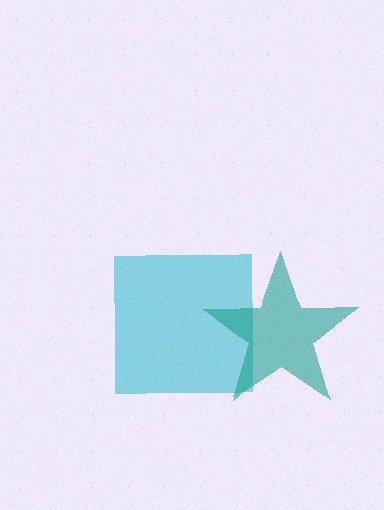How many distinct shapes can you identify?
There are 2 distinct shapes: a cyan square, a teal star.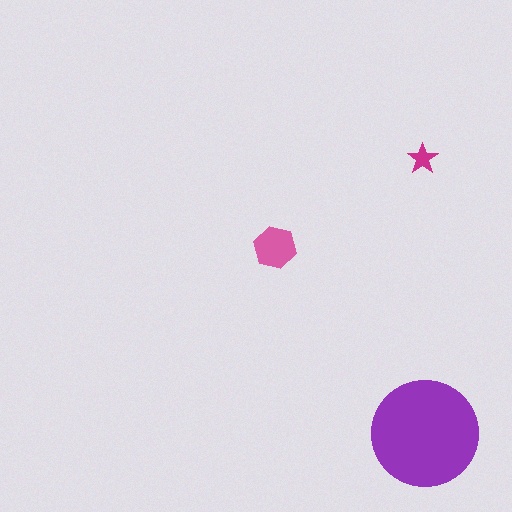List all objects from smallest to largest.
The magenta star, the pink hexagon, the purple circle.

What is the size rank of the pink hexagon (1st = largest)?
2nd.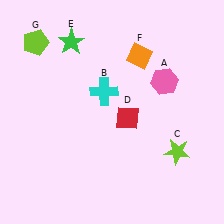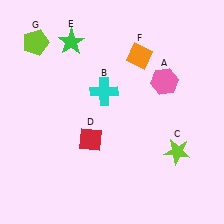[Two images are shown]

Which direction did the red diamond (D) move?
The red diamond (D) moved left.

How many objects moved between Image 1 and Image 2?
1 object moved between the two images.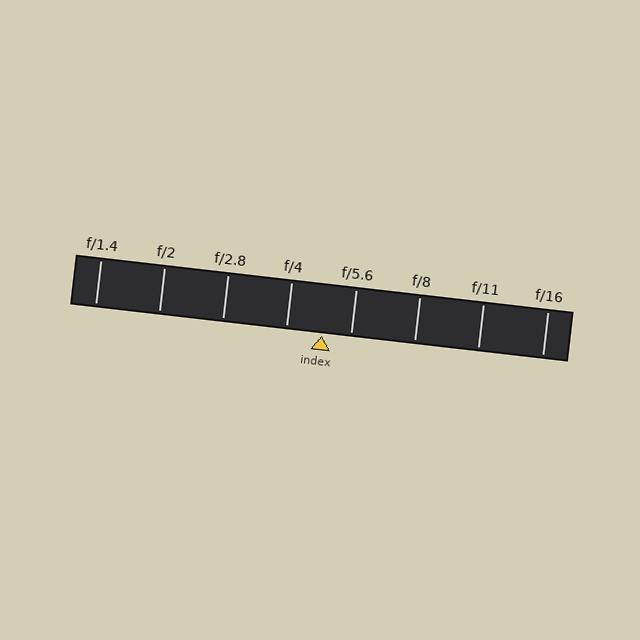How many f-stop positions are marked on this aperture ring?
There are 8 f-stop positions marked.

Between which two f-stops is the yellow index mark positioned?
The index mark is between f/4 and f/5.6.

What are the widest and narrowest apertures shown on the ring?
The widest aperture shown is f/1.4 and the narrowest is f/16.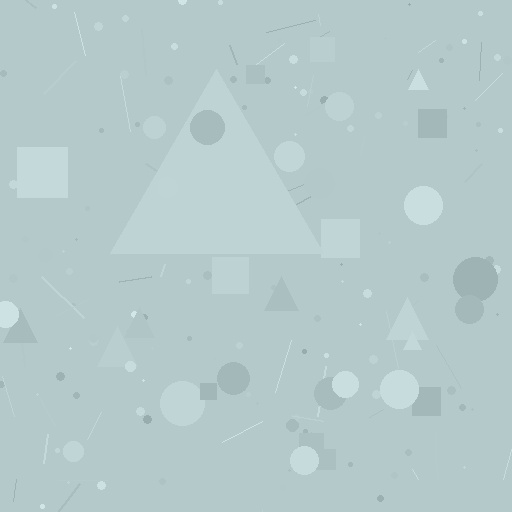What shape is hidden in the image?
A triangle is hidden in the image.